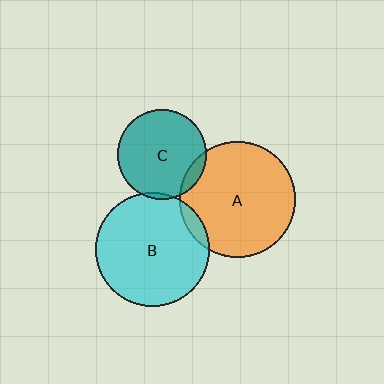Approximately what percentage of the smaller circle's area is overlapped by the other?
Approximately 5%.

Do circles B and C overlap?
Yes.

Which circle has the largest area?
Circle A (orange).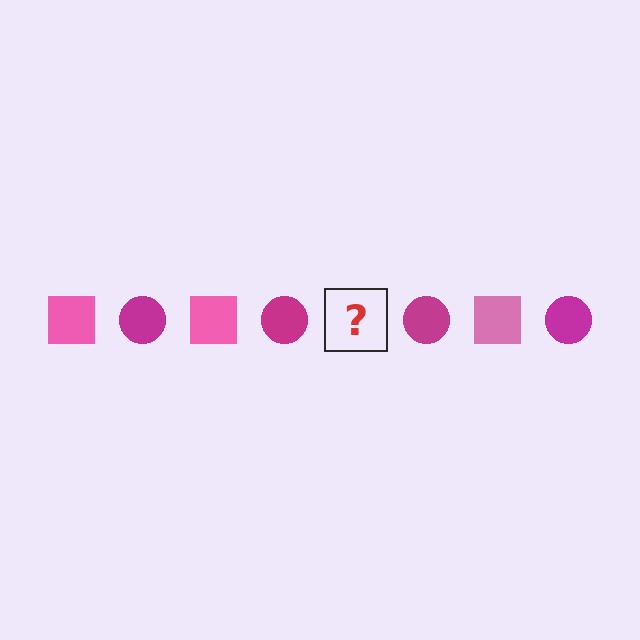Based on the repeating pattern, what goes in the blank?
The blank should be a pink square.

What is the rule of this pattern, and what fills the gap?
The rule is that the pattern alternates between pink square and magenta circle. The gap should be filled with a pink square.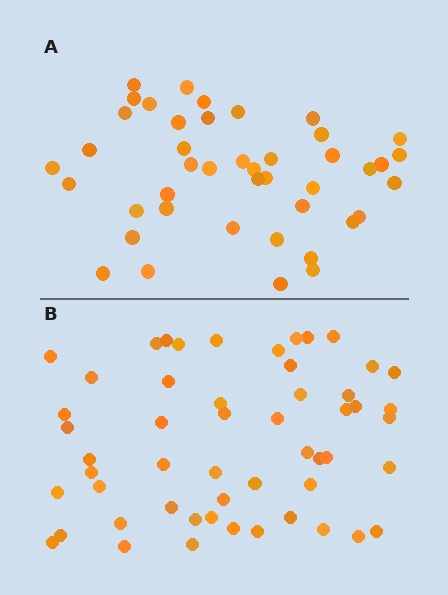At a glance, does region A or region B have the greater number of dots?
Region B (the bottom region) has more dots.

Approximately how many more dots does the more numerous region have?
Region B has roughly 10 or so more dots than region A.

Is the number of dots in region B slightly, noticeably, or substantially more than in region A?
Region B has only slightly more — the two regions are fairly close. The ratio is roughly 1.2 to 1.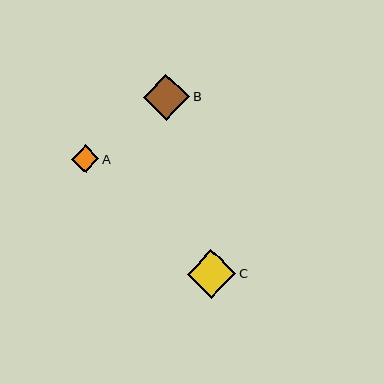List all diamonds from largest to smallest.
From largest to smallest: C, B, A.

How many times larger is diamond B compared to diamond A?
Diamond B is approximately 1.7 times the size of diamond A.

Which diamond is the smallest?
Diamond A is the smallest with a size of approximately 27 pixels.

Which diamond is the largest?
Diamond C is the largest with a size of approximately 48 pixels.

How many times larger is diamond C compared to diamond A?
Diamond C is approximately 1.8 times the size of diamond A.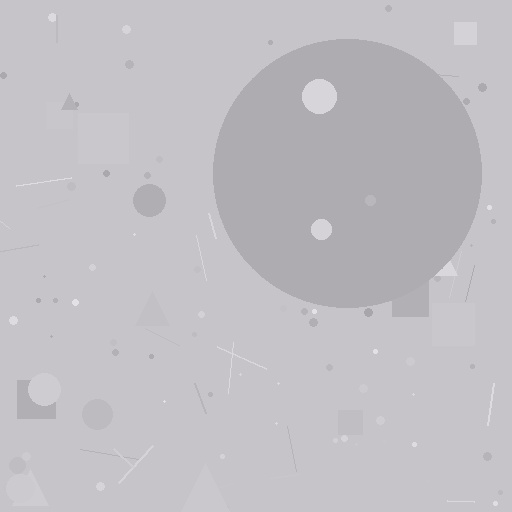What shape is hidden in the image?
A circle is hidden in the image.